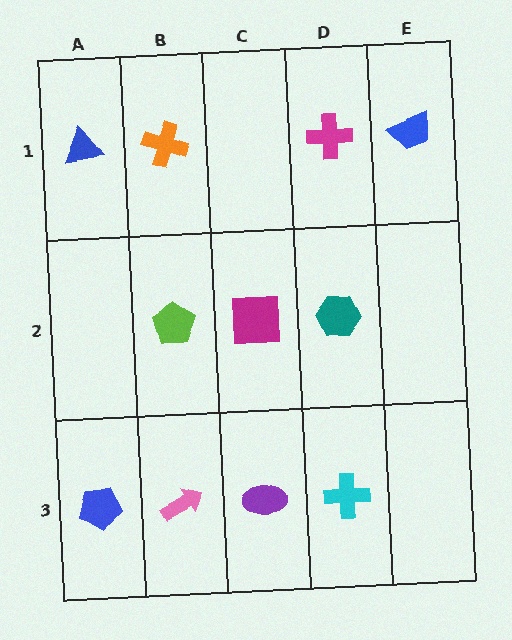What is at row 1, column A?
A blue triangle.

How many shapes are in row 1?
4 shapes.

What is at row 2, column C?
A magenta square.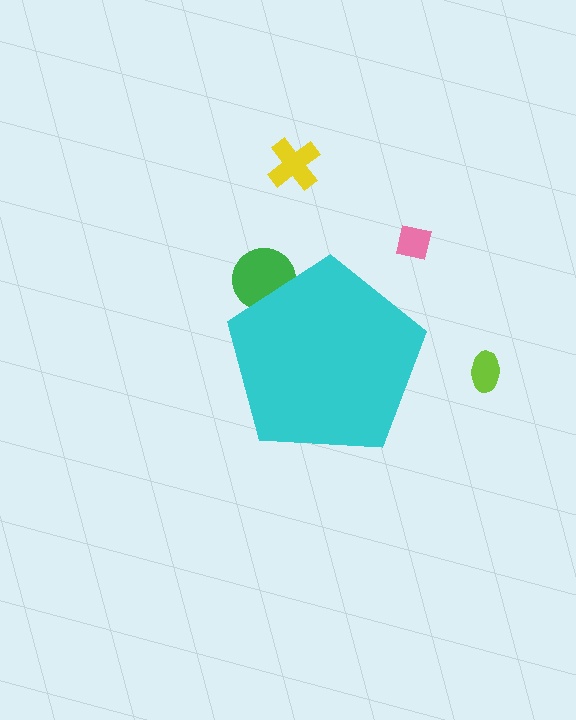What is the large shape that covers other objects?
A cyan pentagon.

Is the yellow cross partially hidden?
No, the yellow cross is fully visible.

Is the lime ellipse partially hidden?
No, the lime ellipse is fully visible.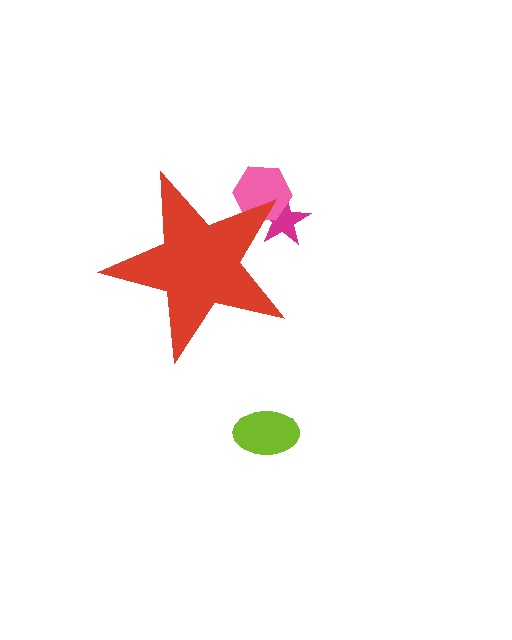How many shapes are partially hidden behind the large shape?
2 shapes are partially hidden.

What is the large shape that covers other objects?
A red star.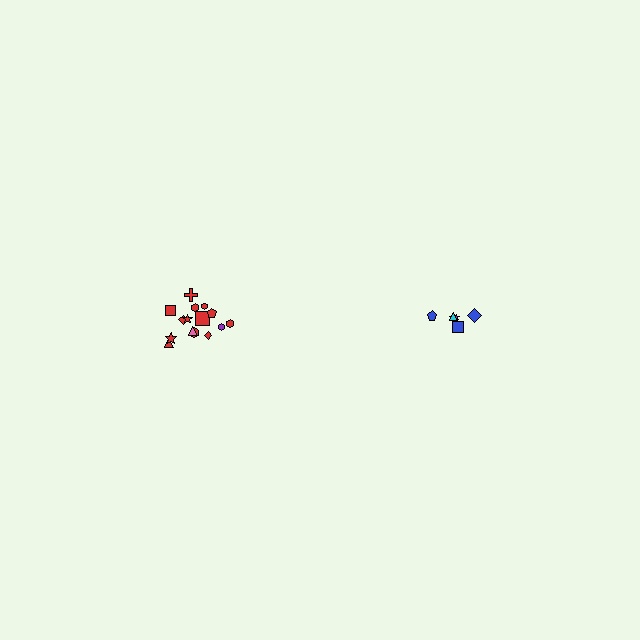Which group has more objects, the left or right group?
The left group.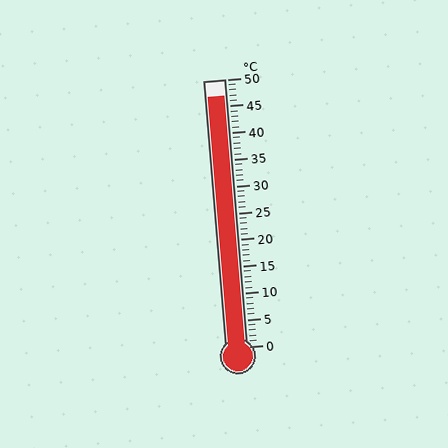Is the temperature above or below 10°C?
The temperature is above 10°C.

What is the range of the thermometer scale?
The thermometer scale ranges from 0°C to 50°C.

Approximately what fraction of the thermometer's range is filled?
The thermometer is filled to approximately 95% of its range.